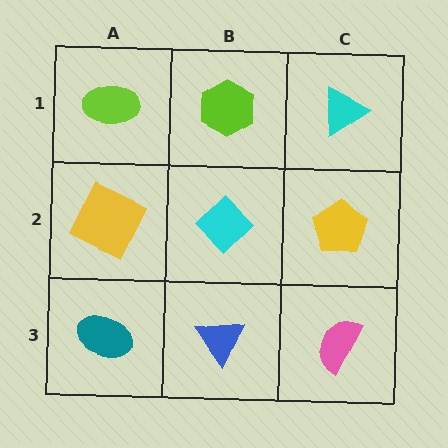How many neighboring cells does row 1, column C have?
2.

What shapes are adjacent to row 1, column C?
A yellow pentagon (row 2, column C), a lime hexagon (row 1, column B).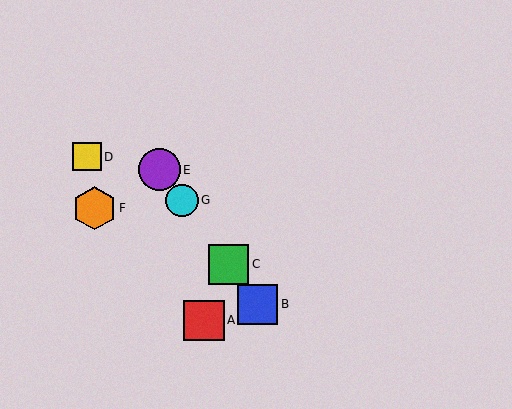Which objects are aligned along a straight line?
Objects B, C, E, G are aligned along a straight line.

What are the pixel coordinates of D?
Object D is at (87, 157).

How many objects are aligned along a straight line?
4 objects (B, C, E, G) are aligned along a straight line.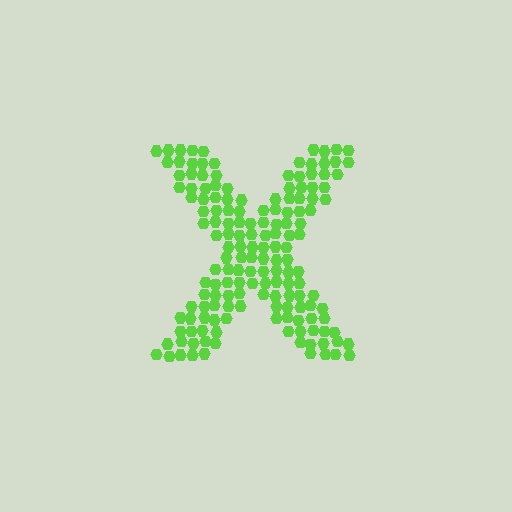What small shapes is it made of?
It is made of small hexagons.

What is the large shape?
The large shape is the letter X.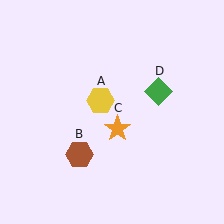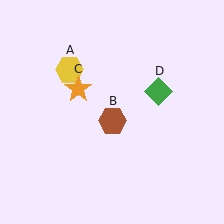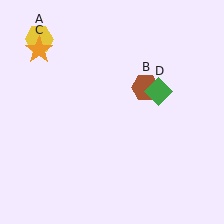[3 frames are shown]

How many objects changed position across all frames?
3 objects changed position: yellow hexagon (object A), brown hexagon (object B), orange star (object C).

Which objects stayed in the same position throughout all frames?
Green diamond (object D) remained stationary.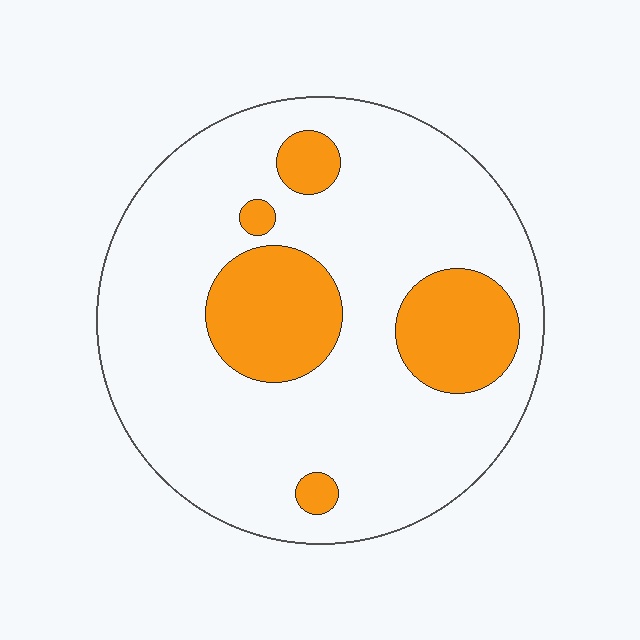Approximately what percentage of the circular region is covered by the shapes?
Approximately 20%.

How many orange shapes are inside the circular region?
5.